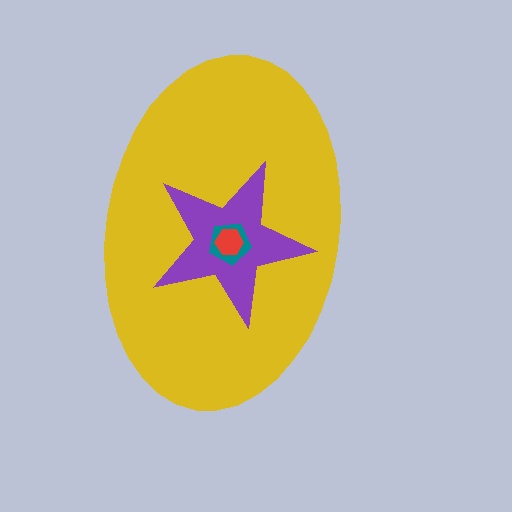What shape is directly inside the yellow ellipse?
The purple star.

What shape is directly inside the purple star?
The teal pentagon.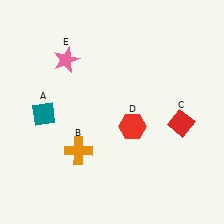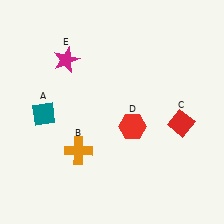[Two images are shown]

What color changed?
The star (E) changed from pink in Image 1 to magenta in Image 2.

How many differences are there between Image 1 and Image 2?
There is 1 difference between the two images.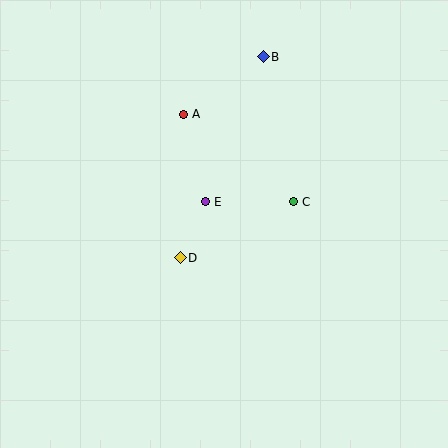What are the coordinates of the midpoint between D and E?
The midpoint between D and E is at (193, 230).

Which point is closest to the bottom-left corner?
Point D is closest to the bottom-left corner.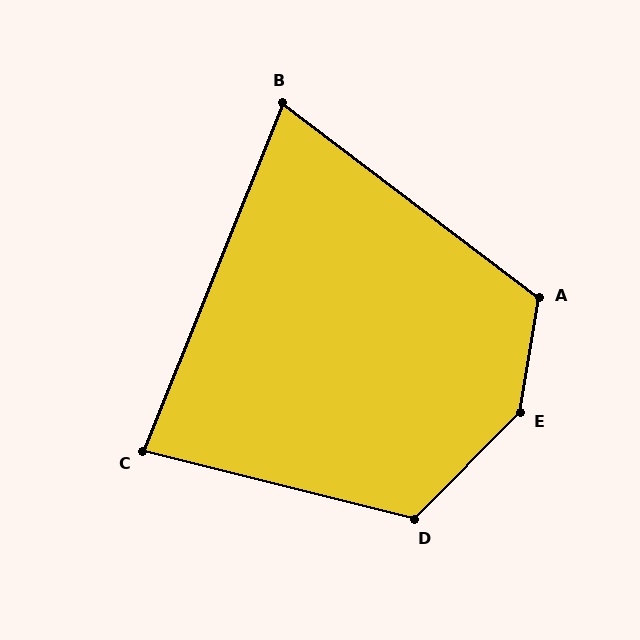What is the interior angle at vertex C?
Approximately 82 degrees (acute).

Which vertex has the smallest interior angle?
B, at approximately 75 degrees.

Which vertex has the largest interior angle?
E, at approximately 145 degrees.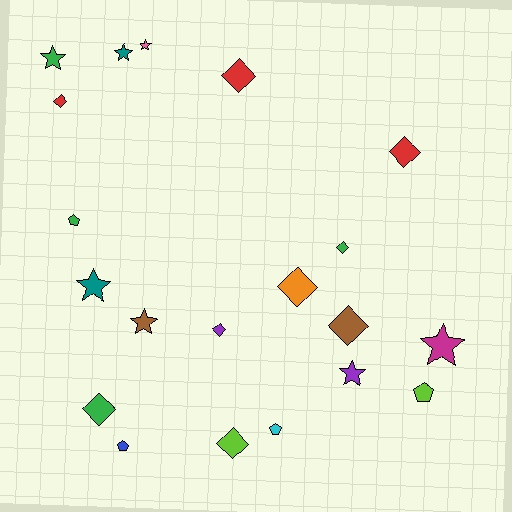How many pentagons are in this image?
There are 4 pentagons.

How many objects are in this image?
There are 20 objects.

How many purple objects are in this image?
There are 2 purple objects.